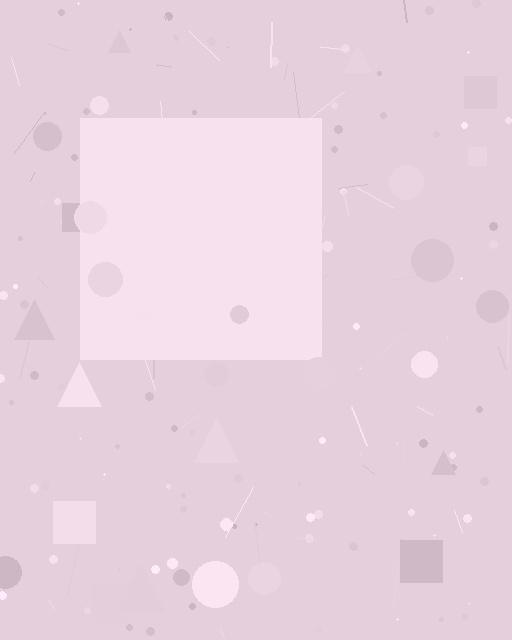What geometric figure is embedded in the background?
A square is embedded in the background.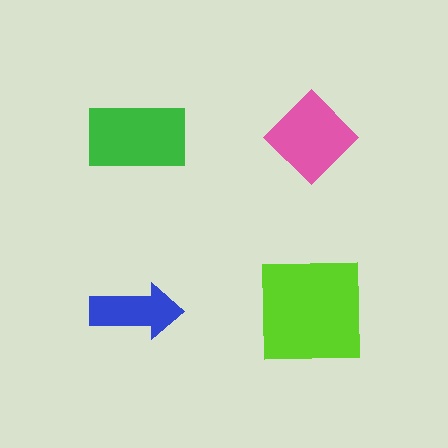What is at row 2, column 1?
A blue arrow.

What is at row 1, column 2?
A pink diamond.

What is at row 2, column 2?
A lime square.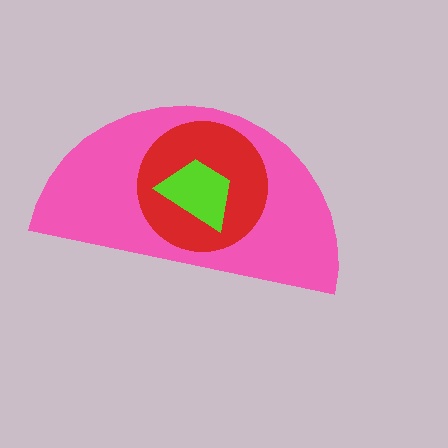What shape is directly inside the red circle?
The lime trapezoid.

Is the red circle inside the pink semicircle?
Yes.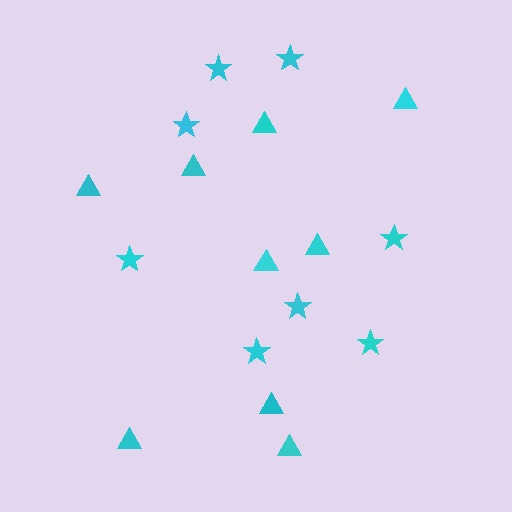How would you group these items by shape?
There are 2 groups: one group of stars (8) and one group of triangles (9).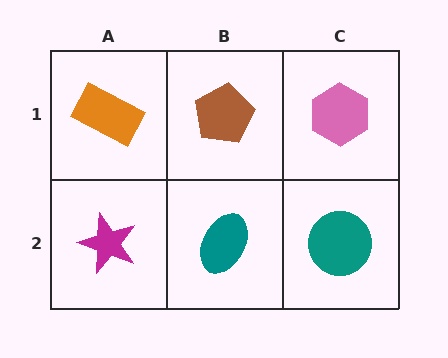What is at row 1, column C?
A pink hexagon.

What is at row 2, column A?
A magenta star.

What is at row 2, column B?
A teal ellipse.